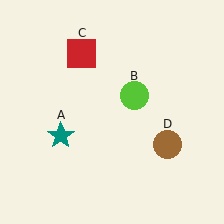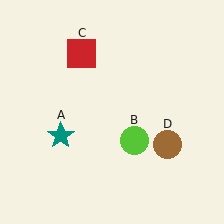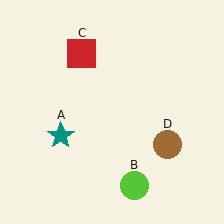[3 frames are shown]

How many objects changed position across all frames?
1 object changed position: lime circle (object B).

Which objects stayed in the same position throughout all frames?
Teal star (object A) and red square (object C) and brown circle (object D) remained stationary.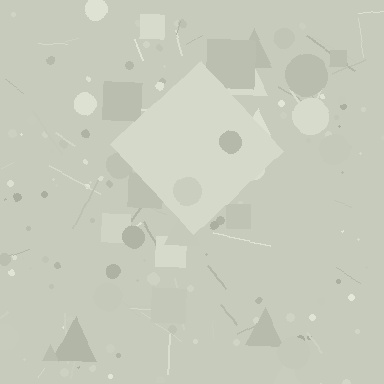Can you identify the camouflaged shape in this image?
The camouflaged shape is a diamond.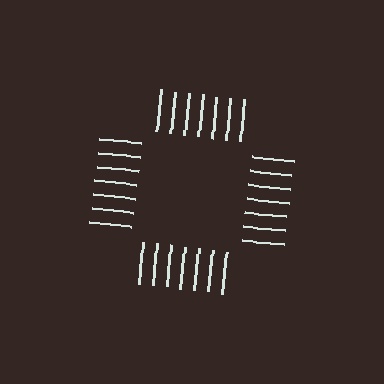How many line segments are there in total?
28 — 7 along each of the 4 edges.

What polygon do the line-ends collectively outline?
An illusory square — the line segments terminate on its edges but no continuous stroke is drawn.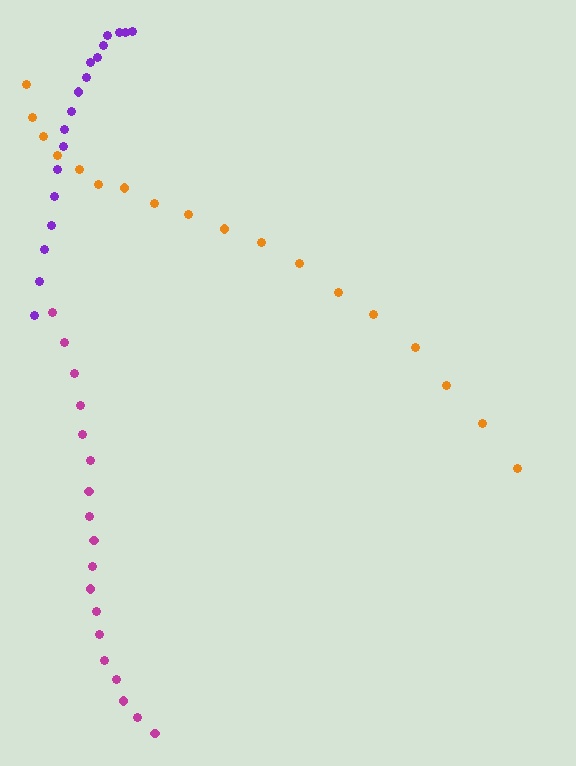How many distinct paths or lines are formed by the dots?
There are 3 distinct paths.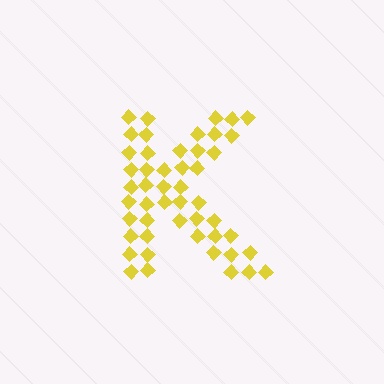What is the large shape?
The large shape is the letter K.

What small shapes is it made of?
It is made of small diamonds.